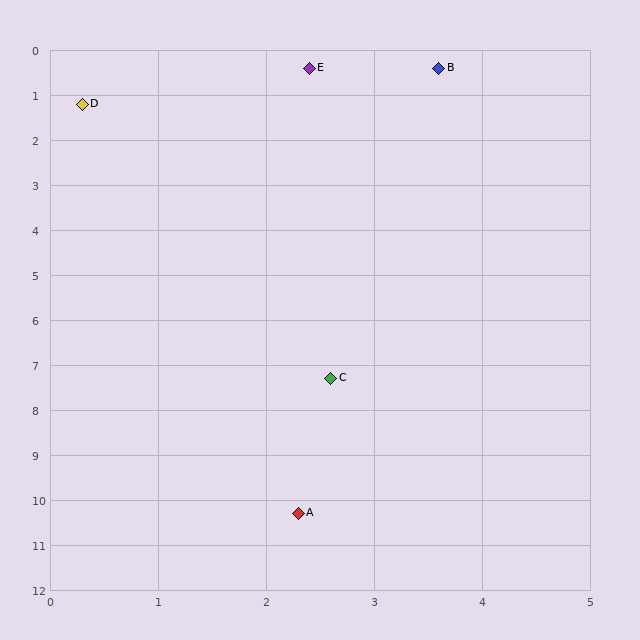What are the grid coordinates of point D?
Point D is at approximately (0.3, 1.2).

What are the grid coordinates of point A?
Point A is at approximately (2.3, 10.3).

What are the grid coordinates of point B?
Point B is at approximately (3.6, 0.4).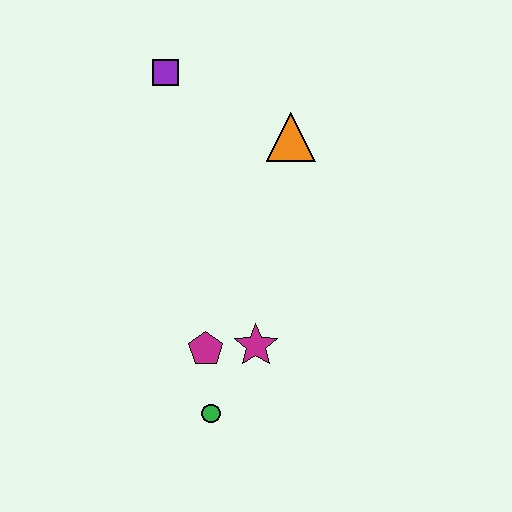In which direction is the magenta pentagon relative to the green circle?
The magenta pentagon is above the green circle.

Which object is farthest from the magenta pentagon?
The purple square is farthest from the magenta pentagon.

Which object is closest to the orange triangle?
The purple square is closest to the orange triangle.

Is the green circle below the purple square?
Yes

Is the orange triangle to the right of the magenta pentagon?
Yes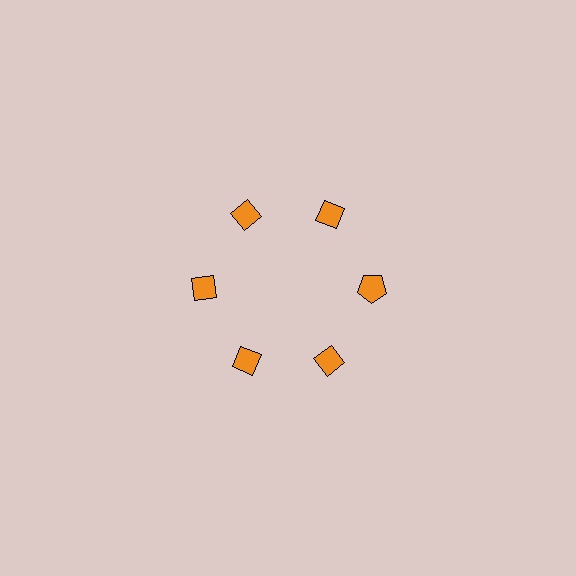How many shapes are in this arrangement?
There are 6 shapes arranged in a ring pattern.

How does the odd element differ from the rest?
It has a different shape: pentagon instead of diamond.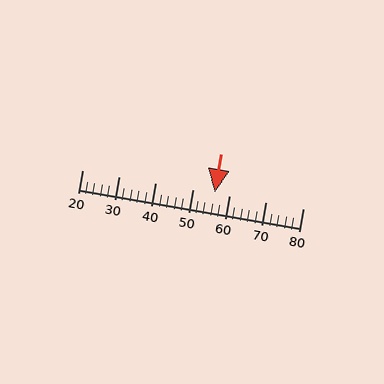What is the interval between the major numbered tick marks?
The major tick marks are spaced 10 units apart.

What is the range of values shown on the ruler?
The ruler shows values from 20 to 80.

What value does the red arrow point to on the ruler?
The red arrow points to approximately 56.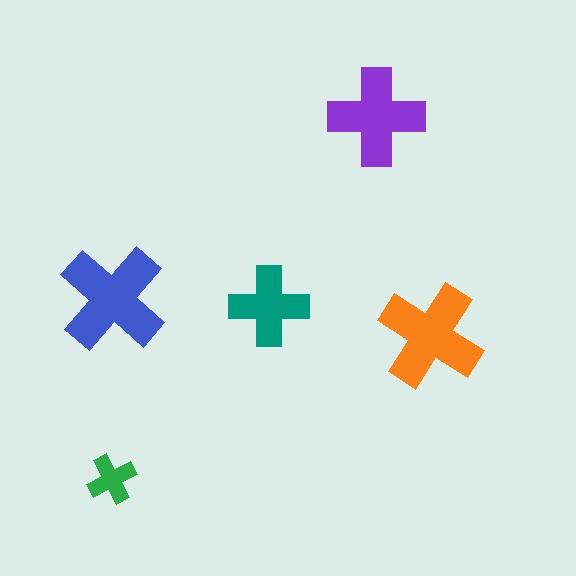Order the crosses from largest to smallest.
the blue one, the orange one, the purple one, the teal one, the green one.